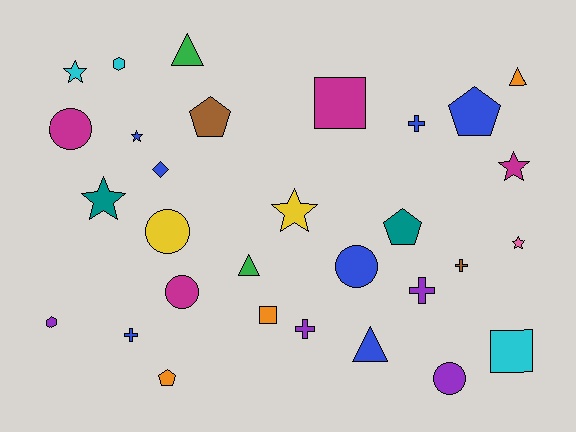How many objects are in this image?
There are 30 objects.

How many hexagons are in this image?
There are 2 hexagons.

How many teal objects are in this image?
There are 2 teal objects.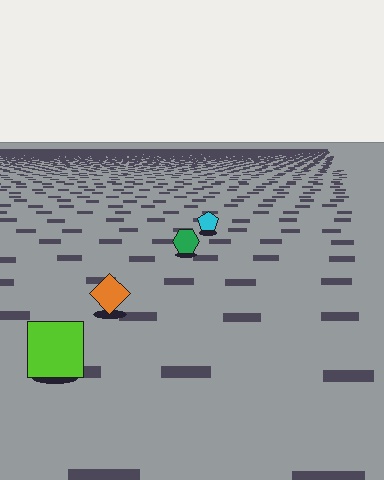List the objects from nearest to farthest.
From nearest to farthest: the lime square, the orange diamond, the green hexagon, the cyan pentagon.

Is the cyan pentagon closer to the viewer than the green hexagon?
No. The green hexagon is closer — you can tell from the texture gradient: the ground texture is coarser near it.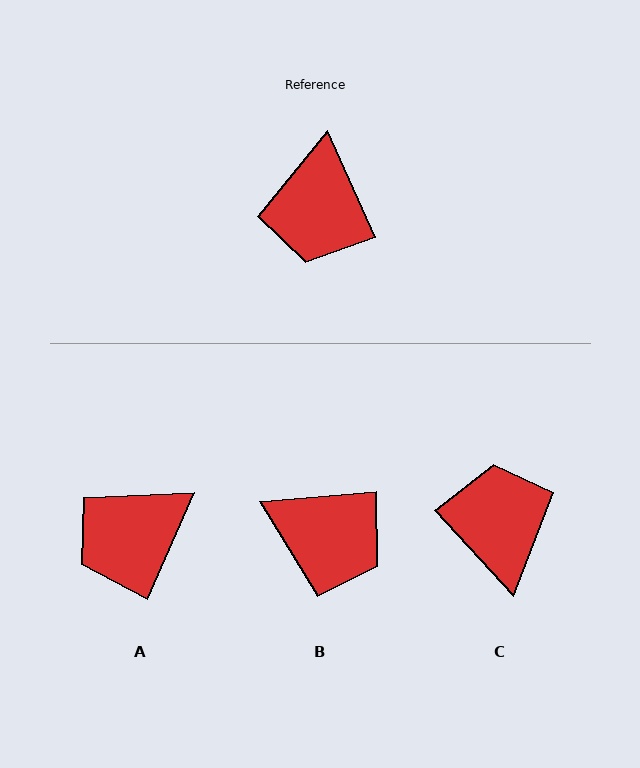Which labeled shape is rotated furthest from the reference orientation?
C, about 162 degrees away.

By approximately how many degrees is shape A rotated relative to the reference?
Approximately 48 degrees clockwise.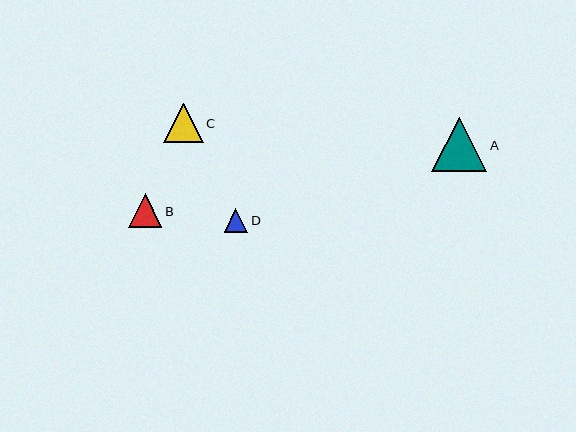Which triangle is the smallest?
Triangle D is the smallest with a size of approximately 23 pixels.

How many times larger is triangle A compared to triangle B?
Triangle A is approximately 1.6 times the size of triangle B.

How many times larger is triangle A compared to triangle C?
Triangle A is approximately 1.4 times the size of triangle C.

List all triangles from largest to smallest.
From largest to smallest: A, C, B, D.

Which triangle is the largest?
Triangle A is the largest with a size of approximately 55 pixels.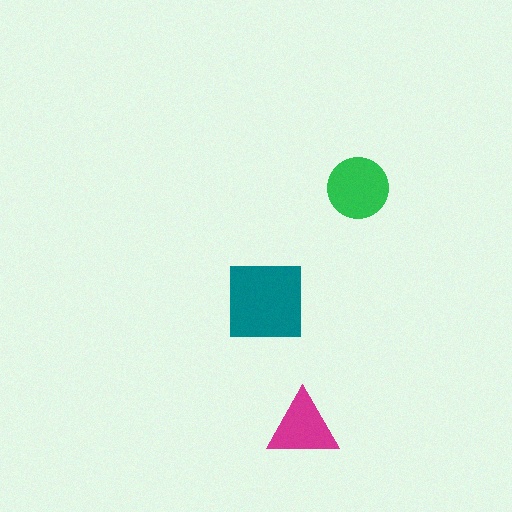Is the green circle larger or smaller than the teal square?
Smaller.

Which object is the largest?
The teal square.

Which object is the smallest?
The magenta triangle.